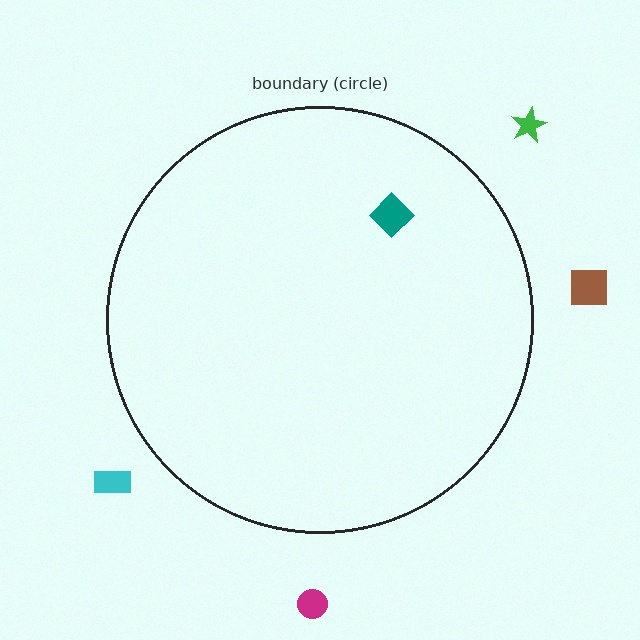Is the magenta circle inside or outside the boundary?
Outside.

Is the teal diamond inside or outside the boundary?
Inside.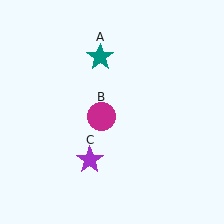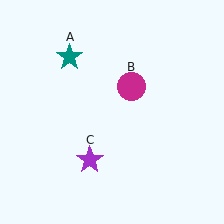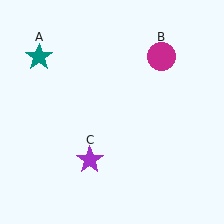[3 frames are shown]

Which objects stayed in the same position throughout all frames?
Purple star (object C) remained stationary.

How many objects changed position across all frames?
2 objects changed position: teal star (object A), magenta circle (object B).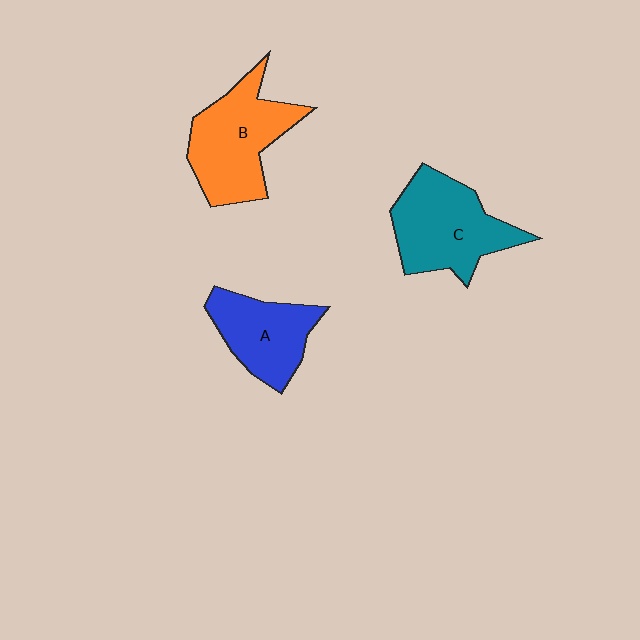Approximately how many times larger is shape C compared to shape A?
Approximately 1.3 times.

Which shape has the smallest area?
Shape A (blue).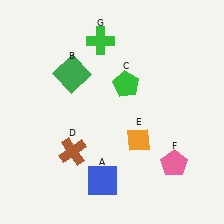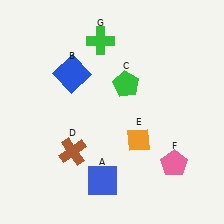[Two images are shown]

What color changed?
The square (B) changed from green in Image 1 to blue in Image 2.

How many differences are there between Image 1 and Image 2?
There is 1 difference between the two images.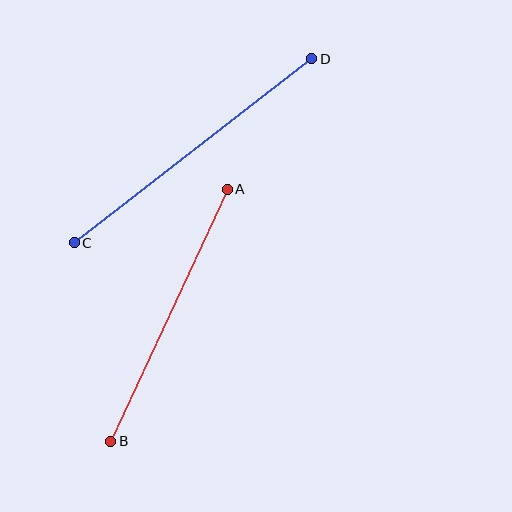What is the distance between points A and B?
The distance is approximately 278 pixels.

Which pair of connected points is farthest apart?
Points C and D are farthest apart.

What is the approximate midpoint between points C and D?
The midpoint is at approximately (193, 151) pixels.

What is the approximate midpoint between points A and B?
The midpoint is at approximately (169, 315) pixels.